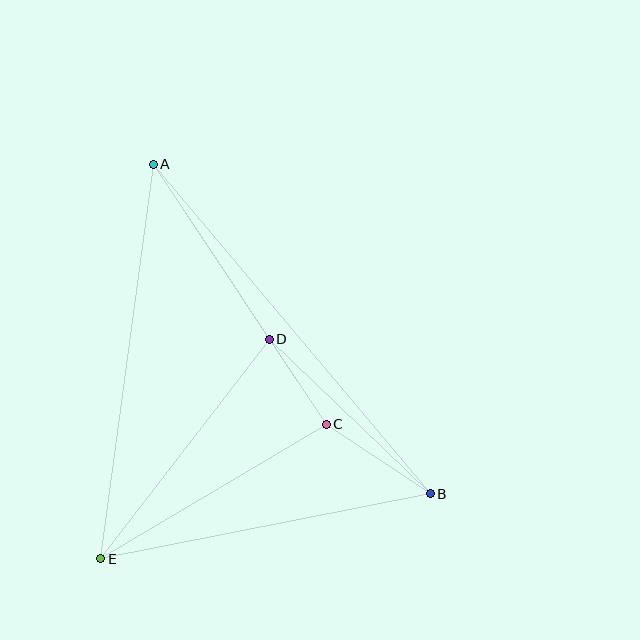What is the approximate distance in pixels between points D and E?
The distance between D and E is approximately 277 pixels.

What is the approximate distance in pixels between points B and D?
The distance between B and D is approximately 223 pixels.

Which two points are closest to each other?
Points C and D are closest to each other.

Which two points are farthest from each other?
Points A and B are farthest from each other.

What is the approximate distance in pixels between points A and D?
The distance between A and D is approximately 210 pixels.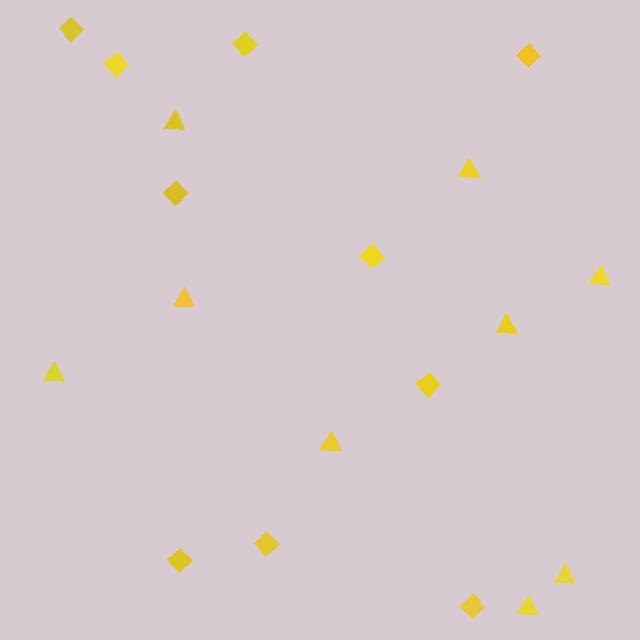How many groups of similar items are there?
There are 2 groups: one group of triangles (9) and one group of diamonds (10).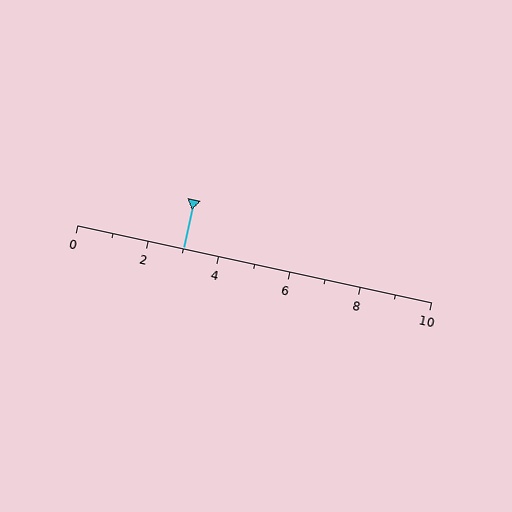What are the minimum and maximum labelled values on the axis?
The axis runs from 0 to 10.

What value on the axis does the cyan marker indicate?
The marker indicates approximately 3.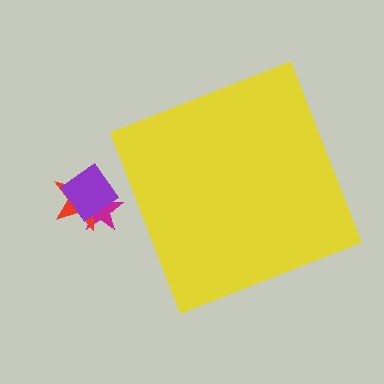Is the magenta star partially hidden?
No, the magenta star is fully visible.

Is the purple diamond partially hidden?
No, the purple diamond is fully visible.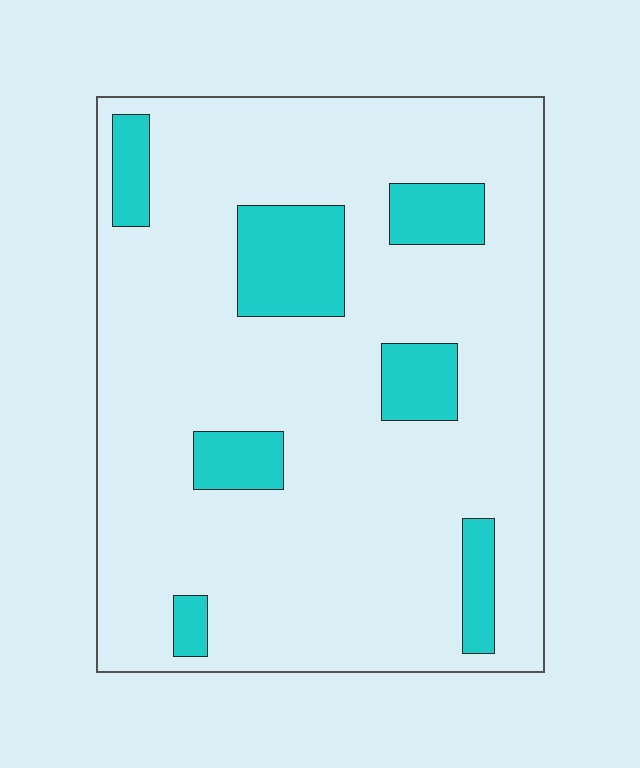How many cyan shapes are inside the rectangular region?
7.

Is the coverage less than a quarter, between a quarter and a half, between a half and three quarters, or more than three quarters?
Less than a quarter.